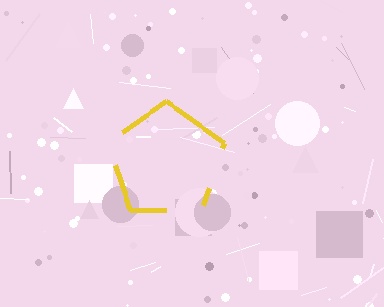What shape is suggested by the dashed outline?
The dashed outline suggests a pentagon.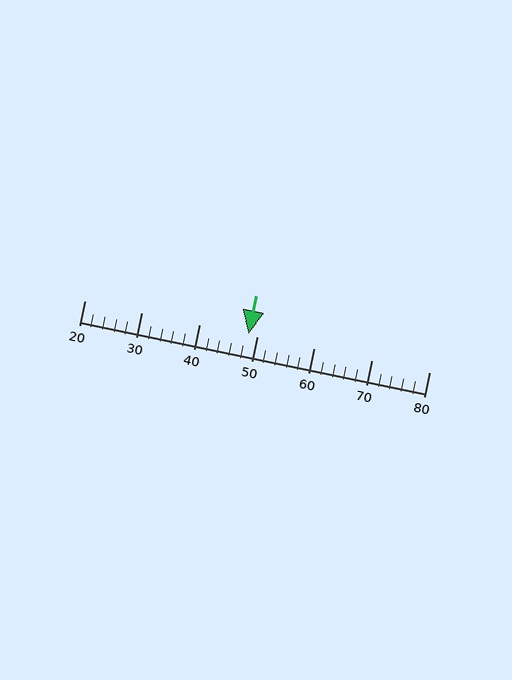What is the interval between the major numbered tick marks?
The major tick marks are spaced 10 units apart.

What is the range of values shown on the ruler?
The ruler shows values from 20 to 80.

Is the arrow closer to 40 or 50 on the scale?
The arrow is closer to 50.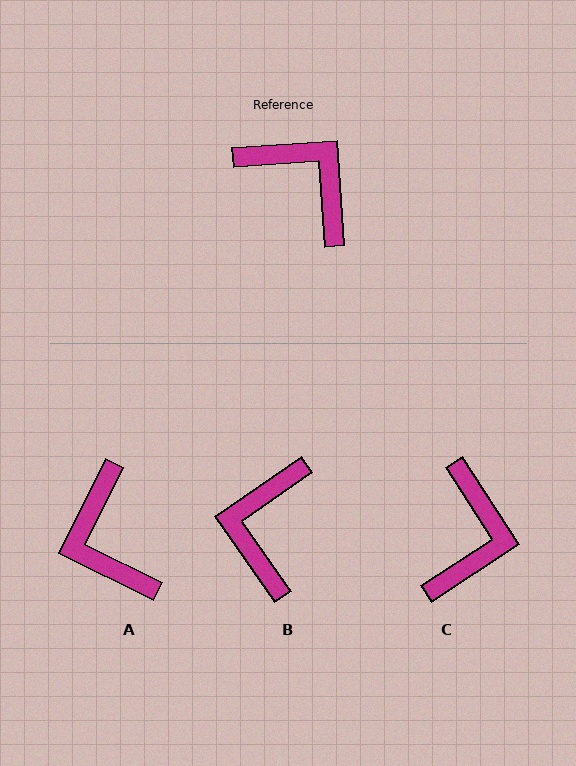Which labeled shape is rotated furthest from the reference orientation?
A, about 150 degrees away.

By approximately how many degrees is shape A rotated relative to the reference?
Approximately 150 degrees counter-clockwise.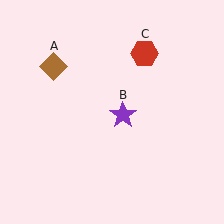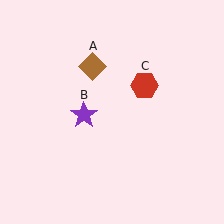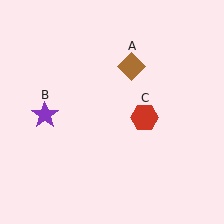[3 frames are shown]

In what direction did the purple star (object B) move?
The purple star (object B) moved left.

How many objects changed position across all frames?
3 objects changed position: brown diamond (object A), purple star (object B), red hexagon (object C).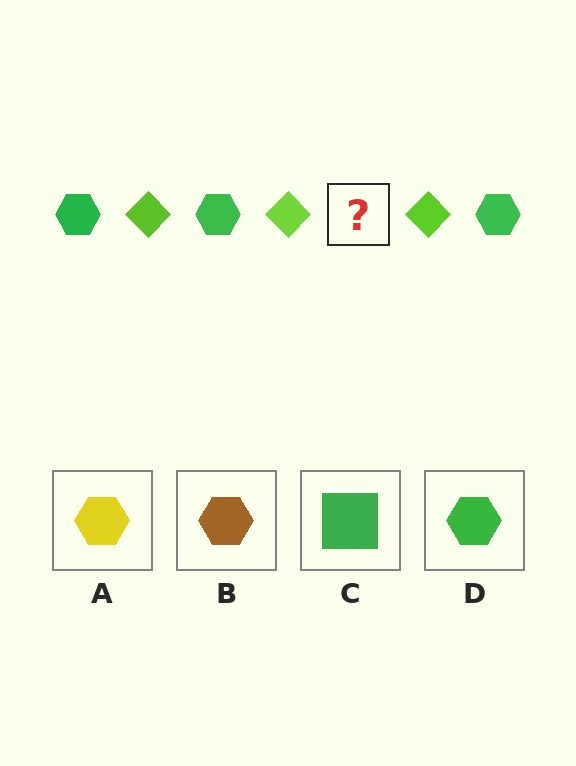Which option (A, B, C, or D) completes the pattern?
D.